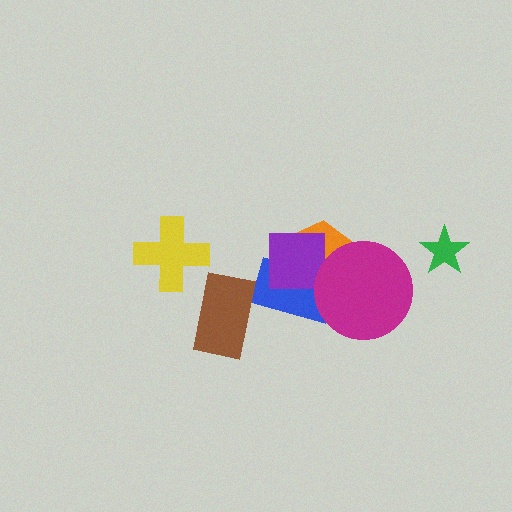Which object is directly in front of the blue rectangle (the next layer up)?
The purple square is directly in front of the blue rectangle.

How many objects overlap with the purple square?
2 objects overlap with the purple square.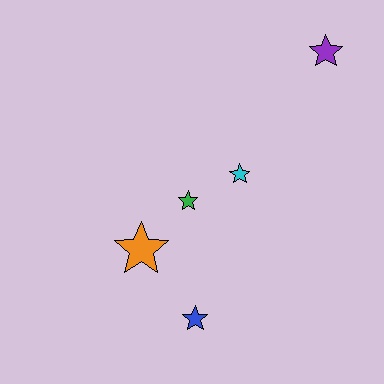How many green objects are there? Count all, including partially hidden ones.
There is 1 green object.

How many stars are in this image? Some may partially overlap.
There are 5 stars.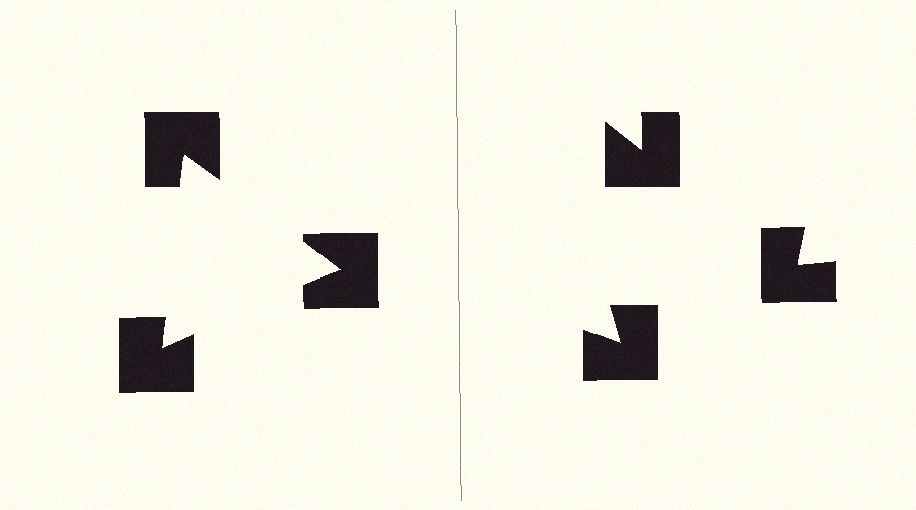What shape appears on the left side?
An illusory triangle.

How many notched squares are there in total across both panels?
6 — 3 on each side.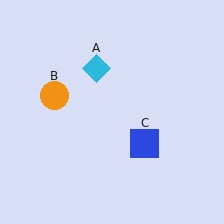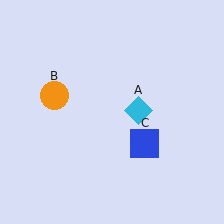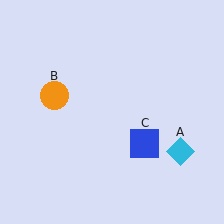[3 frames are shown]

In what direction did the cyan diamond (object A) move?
The cyan diamond (object A) moved down and to the right.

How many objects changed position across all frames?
1 object changed position: cyan diamond (object A).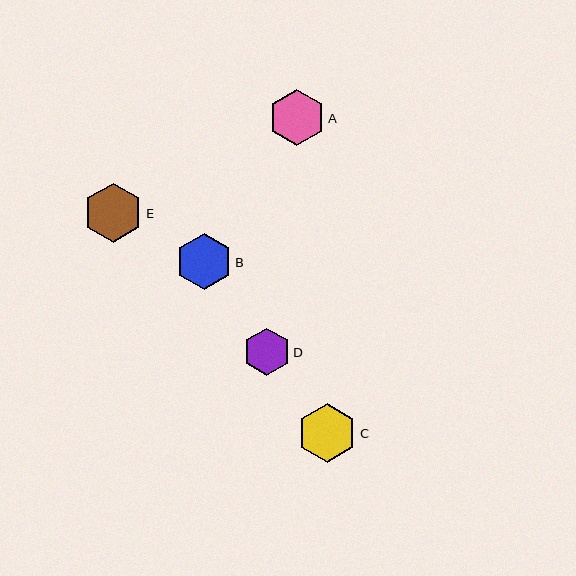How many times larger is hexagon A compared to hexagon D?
Hexagon A is approximately 1.2 times the size of hexagon D.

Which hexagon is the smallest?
Hexagon D is the smallest with a size of approximately 47 pixels.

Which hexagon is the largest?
Hexagon E is the largest with a size of approximately 59 pixels.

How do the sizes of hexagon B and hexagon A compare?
Hexagon B and hexagon A are approximately the same size.